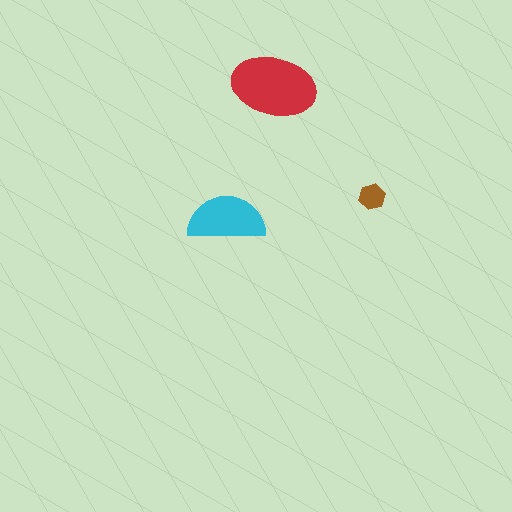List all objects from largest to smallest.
The red ellipse, the cyan semicircle, the brown hexagon.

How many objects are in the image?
There are 3 objects in the image.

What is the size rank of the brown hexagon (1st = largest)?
3rd.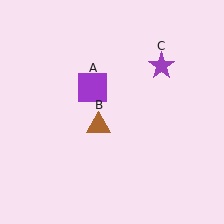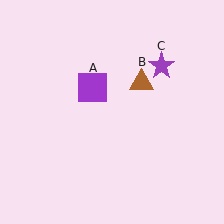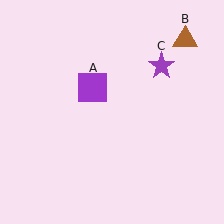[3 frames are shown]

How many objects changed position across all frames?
1 object changed position: brown triangle (object B).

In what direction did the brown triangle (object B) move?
The brown triangle (object B) moved up and to the right.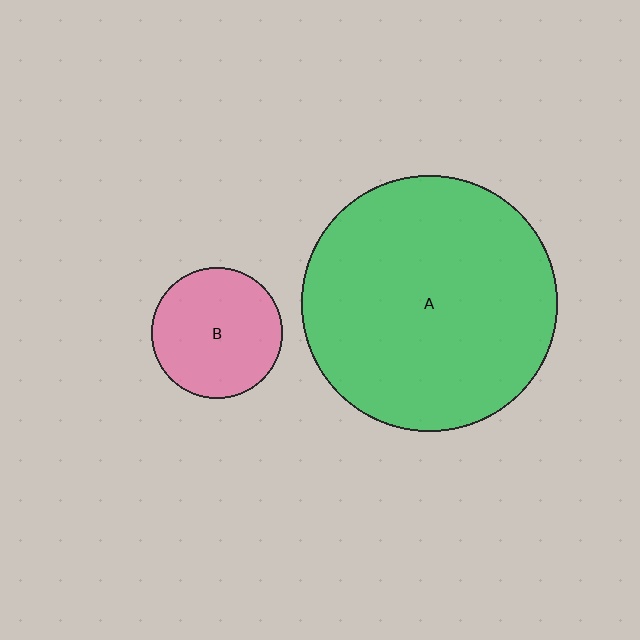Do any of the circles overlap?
No, none of the circles overlap.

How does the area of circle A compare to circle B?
Approximately 3.8 times.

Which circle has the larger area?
Circle A (green).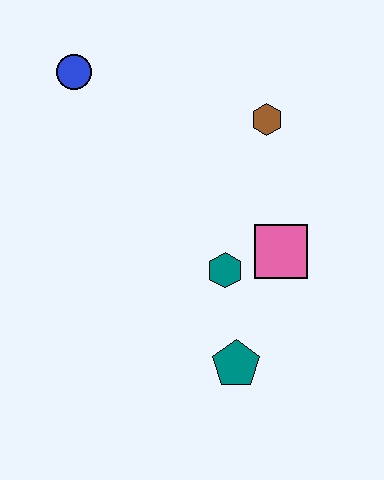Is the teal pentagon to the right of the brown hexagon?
No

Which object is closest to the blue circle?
The brown hexagon is closest to the blue circle.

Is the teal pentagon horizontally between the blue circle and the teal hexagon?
No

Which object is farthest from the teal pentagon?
The blue circle is farthest from the teal pentagon.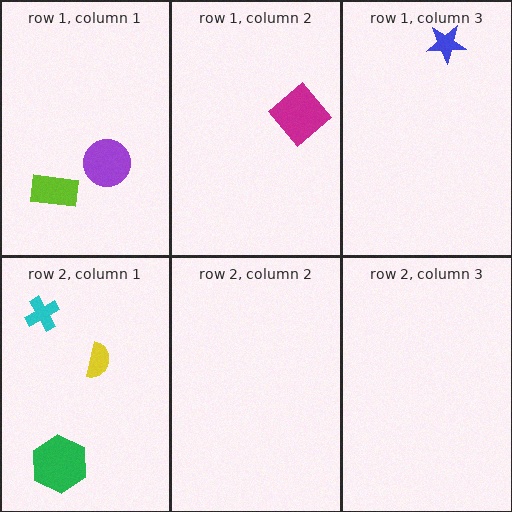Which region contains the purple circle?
The row 1, column 1 region.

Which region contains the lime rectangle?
The row 1, column 1 region.